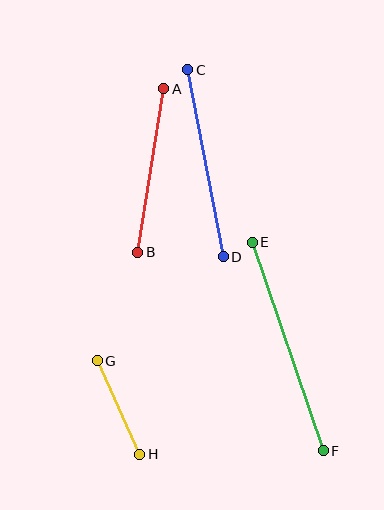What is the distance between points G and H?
The distance is approximately 103 pixels.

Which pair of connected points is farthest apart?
Points E and F are farthest apart.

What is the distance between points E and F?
The distance is approximately 220 pixels.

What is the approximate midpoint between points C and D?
The midpoint is at approximately (205, 163) pixels.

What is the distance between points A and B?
The distance is approximately 166 pixels.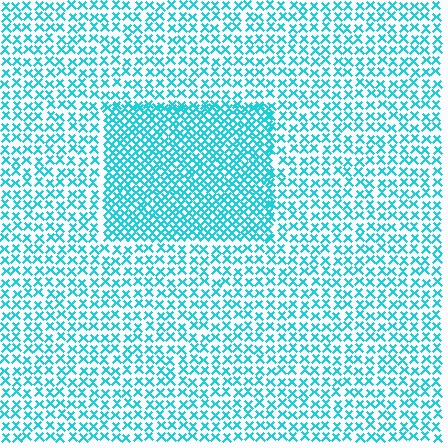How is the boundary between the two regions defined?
The boundary is defined by a change in element density (approximately 1.9x ratio). All elements are the same color, size, and shape.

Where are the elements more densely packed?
The elements are more densely packed inside the rectangle boundary.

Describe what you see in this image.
The image contains small cyan elements arranged at two different densities. A rectangle-shaped region is visible where the elements are more densely packed than the surrounding area.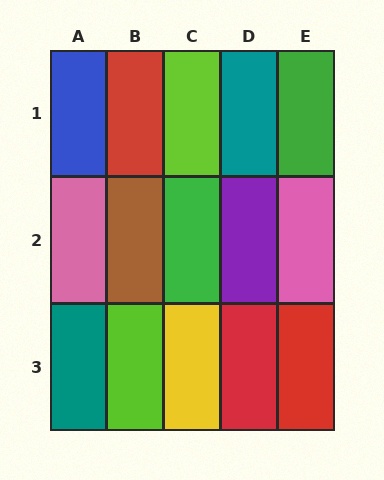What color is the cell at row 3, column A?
Teal.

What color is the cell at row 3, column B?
Lime.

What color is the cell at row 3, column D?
Red.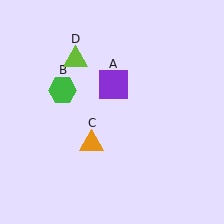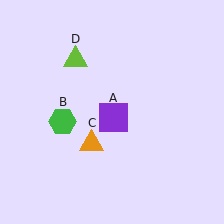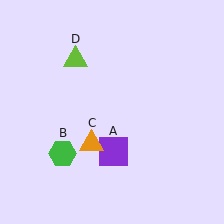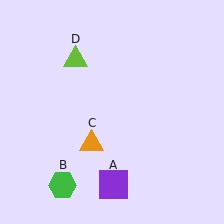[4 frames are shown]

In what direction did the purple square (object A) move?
The purple square (object A) moved down.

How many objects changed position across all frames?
2 objects changed position: purple square (object A), green hexagon (object B).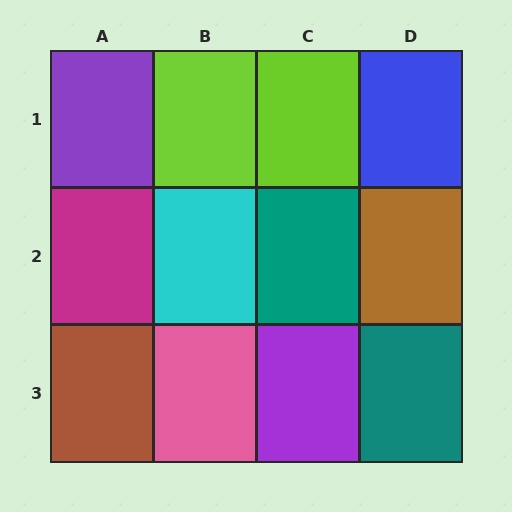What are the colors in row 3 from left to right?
Brown, pink, purple, teal.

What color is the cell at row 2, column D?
Brown.